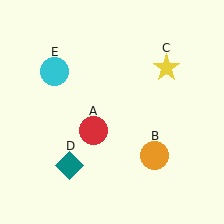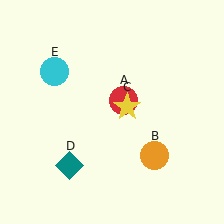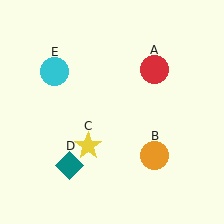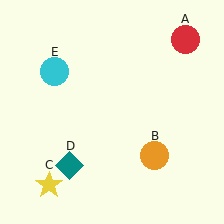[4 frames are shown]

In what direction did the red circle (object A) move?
The red circle (object A) moved up and to the right.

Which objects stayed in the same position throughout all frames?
Orange circle (object B) and teal diamond (object D) and cyan circle (object E) remained stationary.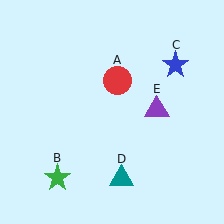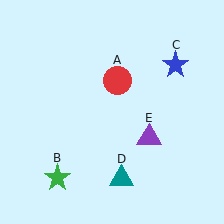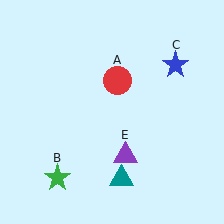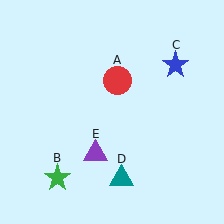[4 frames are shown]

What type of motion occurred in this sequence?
The purple triangle (object E) rotated clockwise around the center of the scene.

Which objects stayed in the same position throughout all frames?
Red circle (object A) and green star (object B) and blue star (object C) and teal triangle (object D) remained stationary.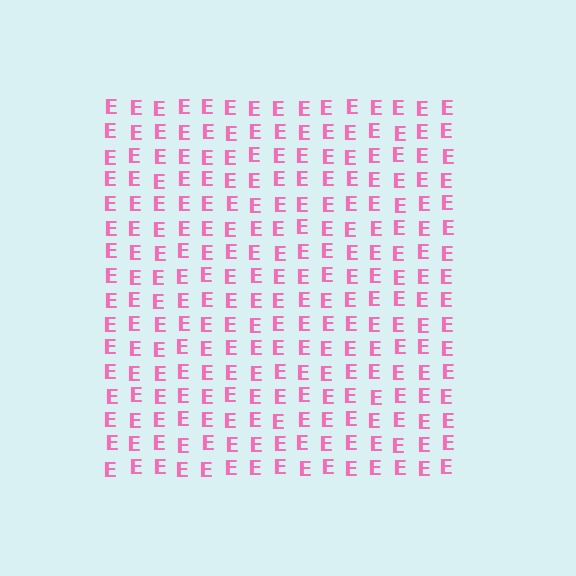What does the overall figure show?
The overall figure shows a square.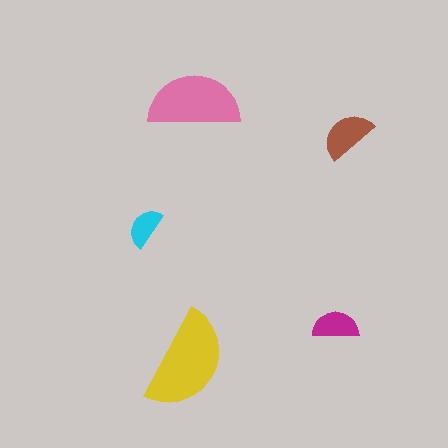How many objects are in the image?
There are 5 objects in the image.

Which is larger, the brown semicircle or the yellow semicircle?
The yellow one.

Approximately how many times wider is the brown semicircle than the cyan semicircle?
About 1.5 times wider.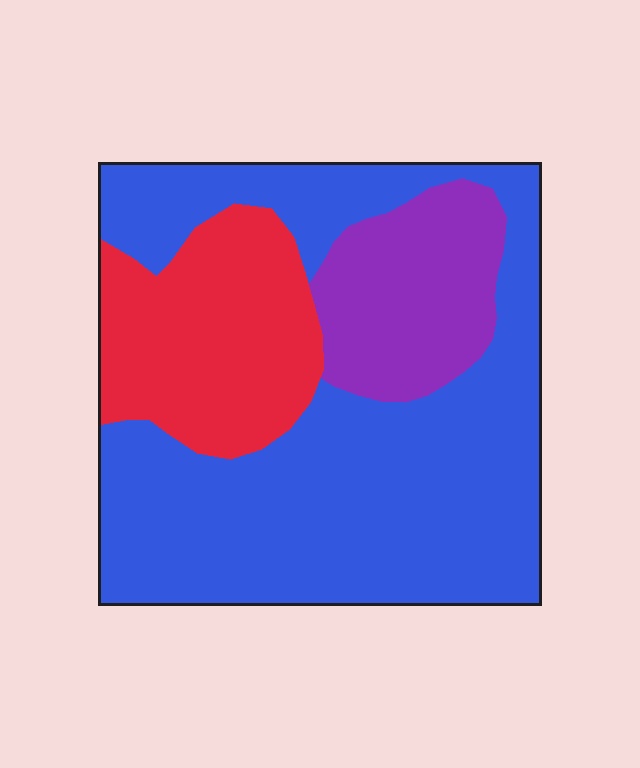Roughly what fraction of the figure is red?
Red covers roughly 20% of the figure.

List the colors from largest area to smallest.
From largest to smallest: blue, red, purple.